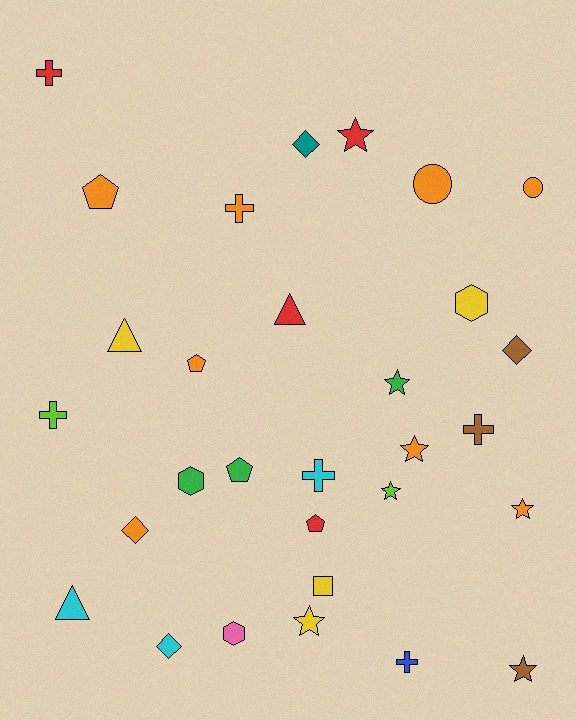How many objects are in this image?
There are 30 objects.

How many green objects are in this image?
There are 3 green objects.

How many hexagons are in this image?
There are 3 hexagons.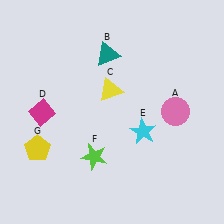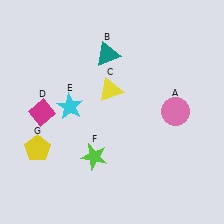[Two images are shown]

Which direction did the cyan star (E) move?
The cyan star (E) moved left.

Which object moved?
The cyan star (E) moved left.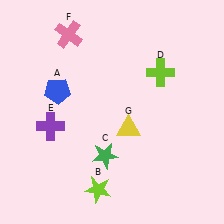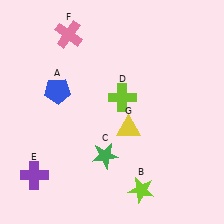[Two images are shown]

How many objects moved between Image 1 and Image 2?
3 objects moved between the two images.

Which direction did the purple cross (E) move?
The purple cross (E) moved down.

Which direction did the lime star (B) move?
The lime star (B) moved right.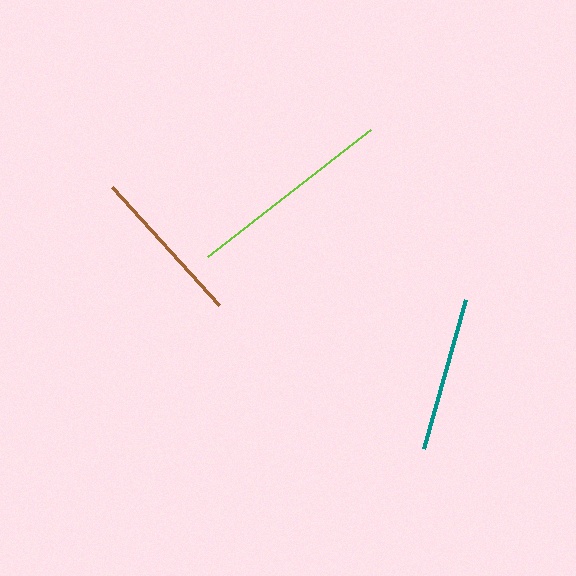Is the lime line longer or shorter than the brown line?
The lime line is longer than the brown line.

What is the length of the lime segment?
The lime segment is approximately 206 pixels long.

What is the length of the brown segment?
The brown segment is approximately 159 pixels long.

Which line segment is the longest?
The lime line is the longest at approximately 206 pixels.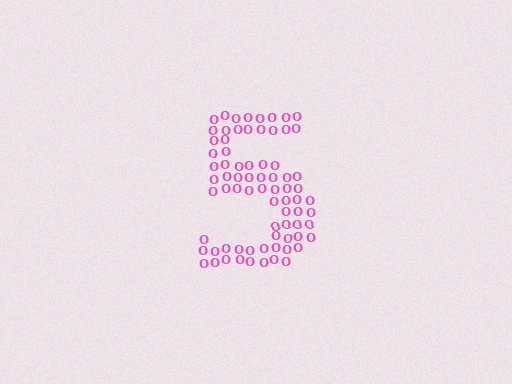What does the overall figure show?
The overall figure shows the digit 5.